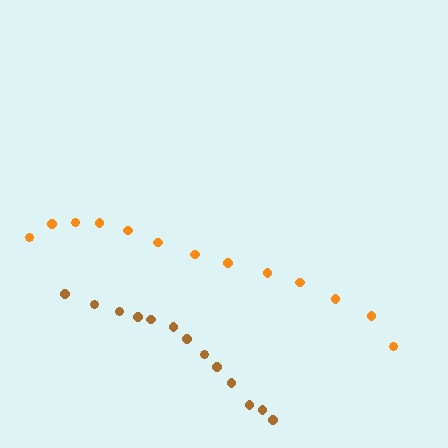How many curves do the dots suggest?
There are 2 distinct paths.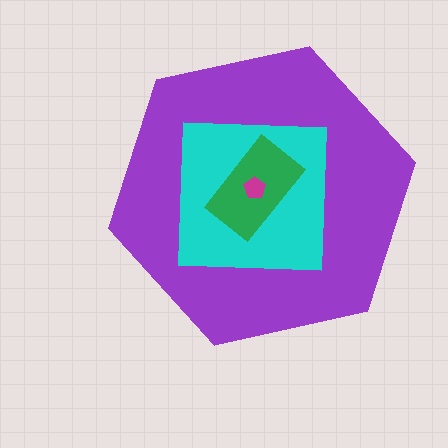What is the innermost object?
The magenta pentagon.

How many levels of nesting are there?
4.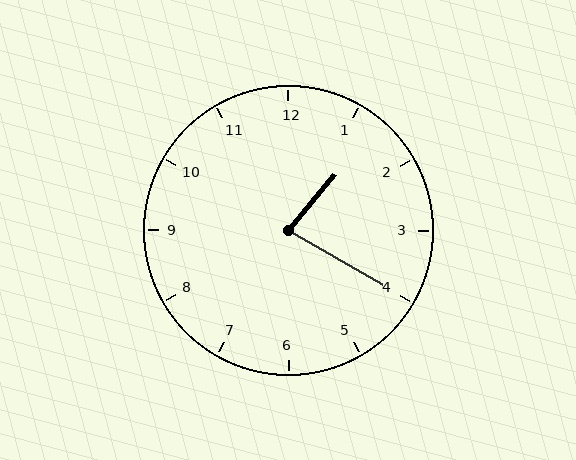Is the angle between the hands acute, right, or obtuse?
It is acute.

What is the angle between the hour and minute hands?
Approximately 80 degrees.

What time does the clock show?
1:20.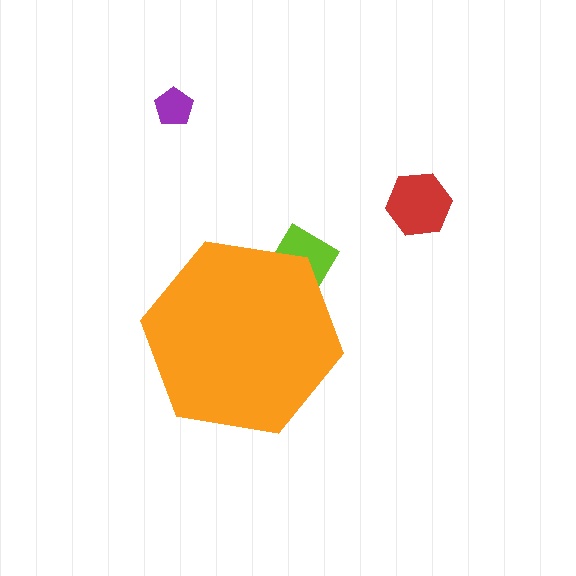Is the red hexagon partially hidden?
No, the red hexagon is fully visible.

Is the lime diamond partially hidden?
Yes, the lime diamond is partially hidden behind the orange hexagon.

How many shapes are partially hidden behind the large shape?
1 shape is partially hidden.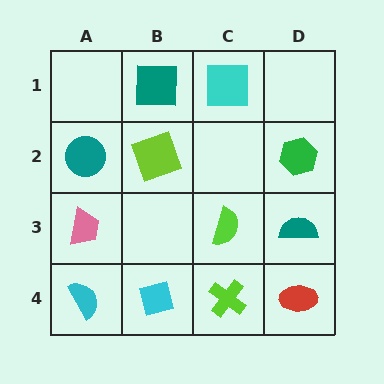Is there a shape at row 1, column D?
No, that cell is empty.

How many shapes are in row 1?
2 shapes.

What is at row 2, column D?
A green hexagon.